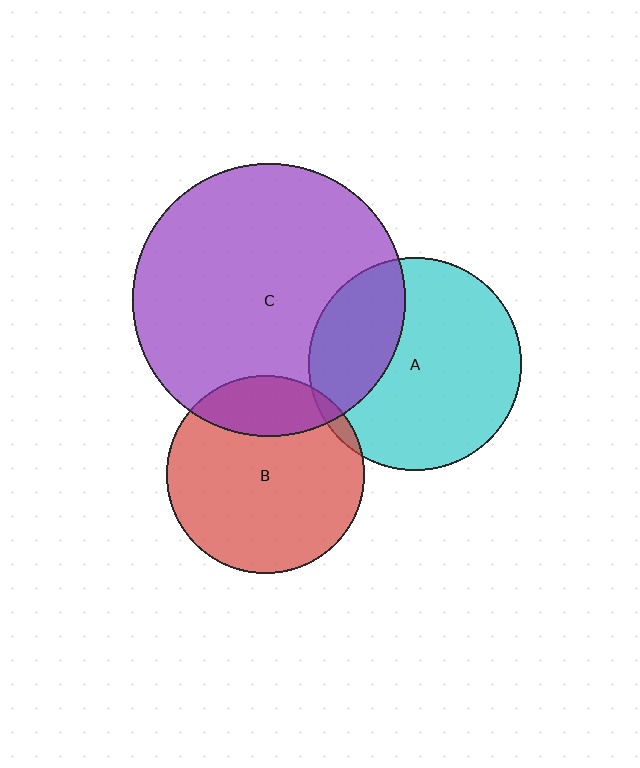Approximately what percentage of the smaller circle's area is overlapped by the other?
Approximately 20%.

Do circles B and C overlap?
Yes.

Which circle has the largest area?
Circle C (purple).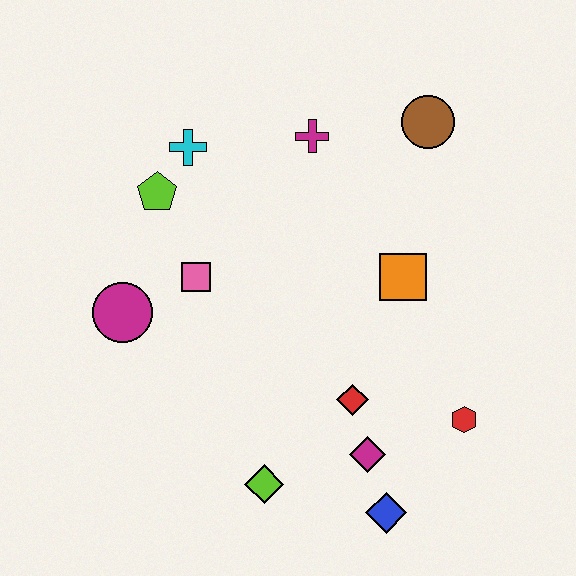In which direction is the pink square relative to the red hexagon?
The pink square is to the left of the red hexagon.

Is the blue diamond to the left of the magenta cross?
No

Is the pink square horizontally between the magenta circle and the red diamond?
Yes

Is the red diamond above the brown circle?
No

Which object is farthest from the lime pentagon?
The blue diamond is farthest from the lime pentagon.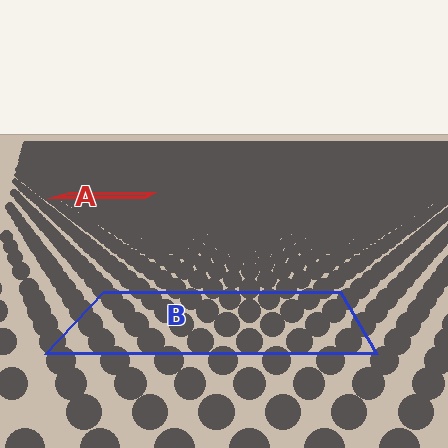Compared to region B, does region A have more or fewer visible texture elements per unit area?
Region A has more texture elements per unit area — they are packed more densely because it is farther away.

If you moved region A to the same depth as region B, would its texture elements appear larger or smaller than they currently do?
They would appear larger. At a closer depth, the same texture elements are projected at a bigger on-screen size.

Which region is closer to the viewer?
Region B is closer. The texture elements there are larger and more spread out.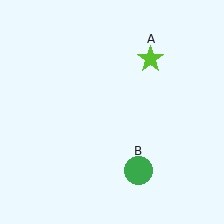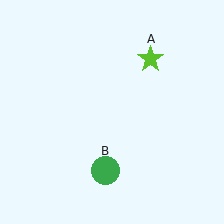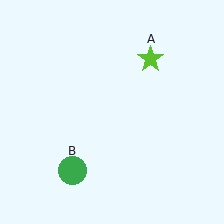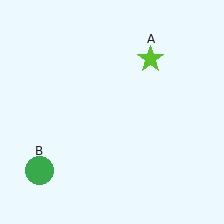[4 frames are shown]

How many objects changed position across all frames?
1 object changed position: green circle (object B).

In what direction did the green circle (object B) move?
The green circle (object B) moved left.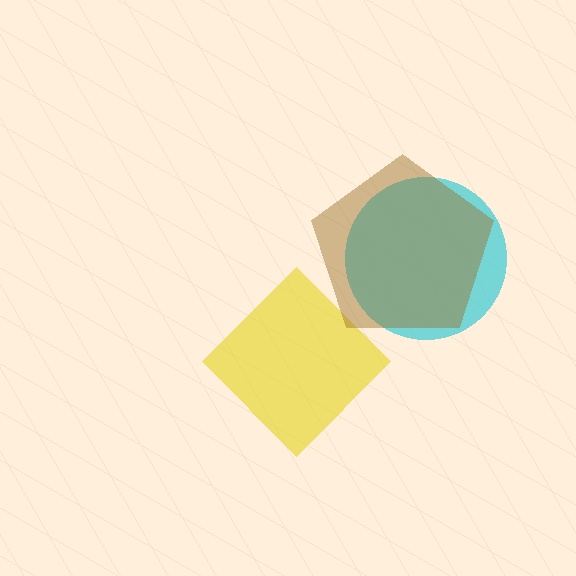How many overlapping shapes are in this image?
There are 3 overlapping shapes in the image.